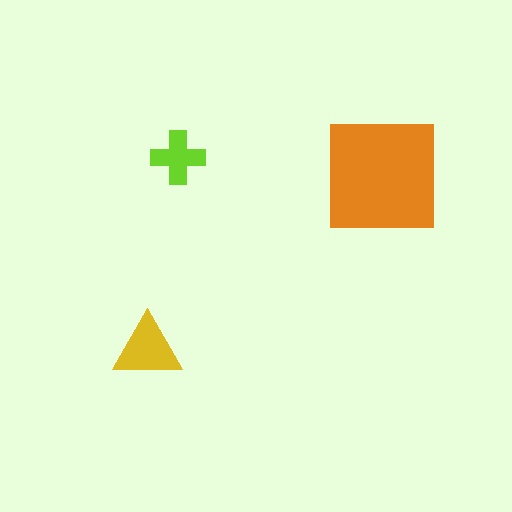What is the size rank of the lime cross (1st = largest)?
3rd.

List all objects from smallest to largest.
The lime cross, the yellow triangle, the orange square.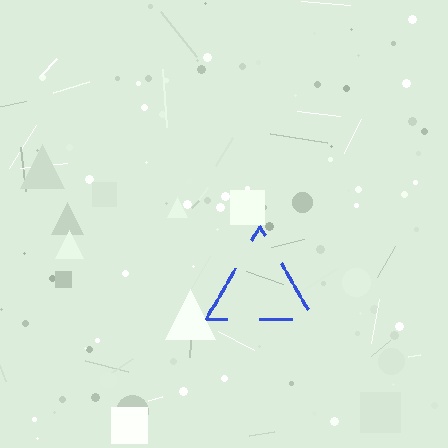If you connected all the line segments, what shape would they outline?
They would outline a triangle.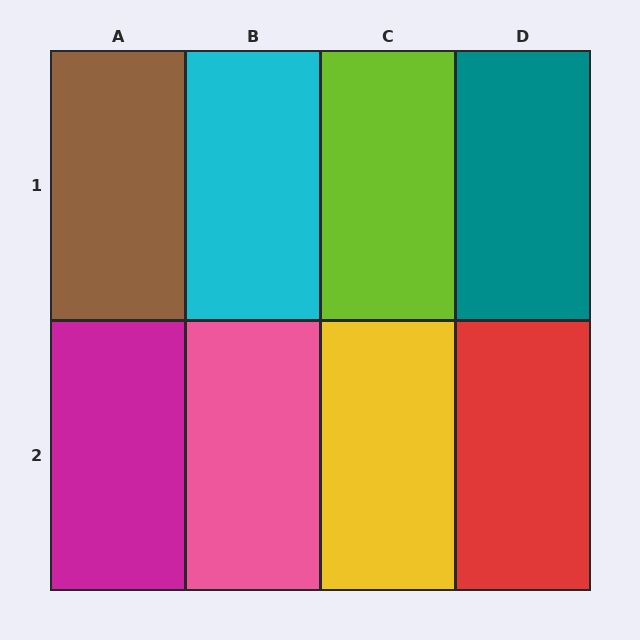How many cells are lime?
1 cell is lime.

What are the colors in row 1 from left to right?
Brown, cyan, lime, teal.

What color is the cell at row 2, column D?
Red.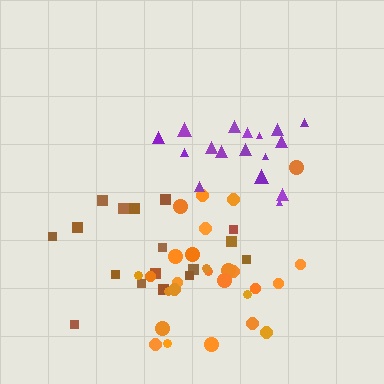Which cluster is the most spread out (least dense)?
Brown.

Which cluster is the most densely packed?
Purple.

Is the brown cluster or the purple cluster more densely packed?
Purple.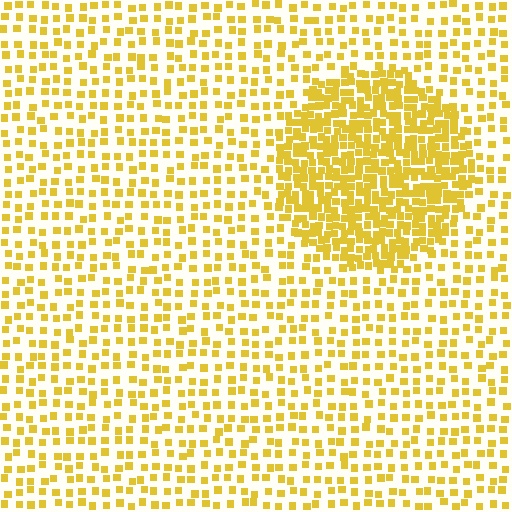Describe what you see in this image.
The image contains small yellow elements arranged at two different densities. A circle-shaped region is visible where the elements are more densely packed than the surrounding area.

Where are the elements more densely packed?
The elements are more densely packed inside the circle boundary.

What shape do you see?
I see a circle.